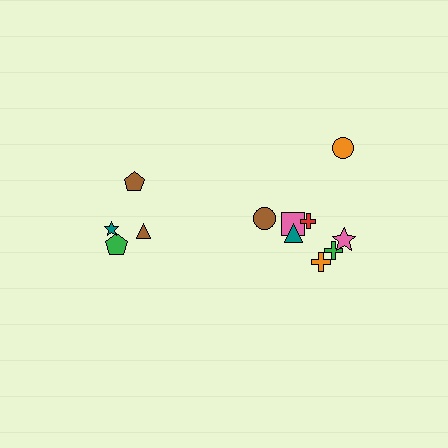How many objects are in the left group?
There are 4 objects.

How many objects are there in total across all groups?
There are 12 objects.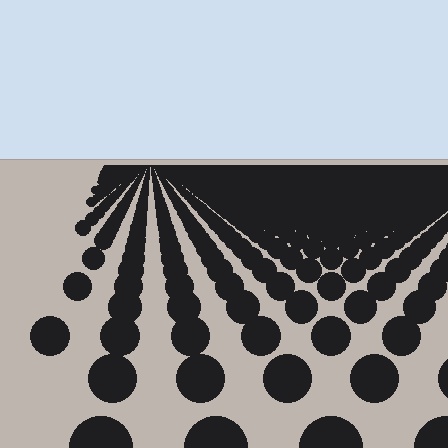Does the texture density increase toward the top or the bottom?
Density increases toward the top.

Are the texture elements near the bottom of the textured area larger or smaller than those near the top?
Larger. Near the bottom, elements are closer to the viewer and appear at a bigger on-screen size.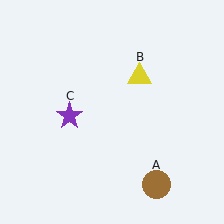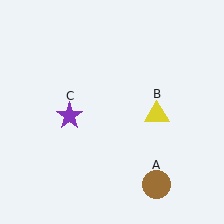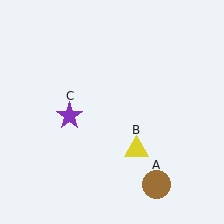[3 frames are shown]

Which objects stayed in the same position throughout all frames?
Brown circle (object A) and purple star (object C) remained stationary.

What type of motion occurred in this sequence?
The yellow triangle (object B) rotated clockwise around the center of the scene.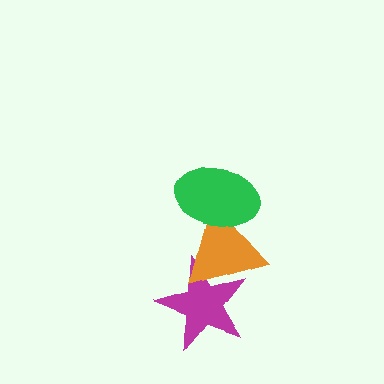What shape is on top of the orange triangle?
The green ellipse is on top of the orange triangle.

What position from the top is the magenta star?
The magenta star is 3rd from the top.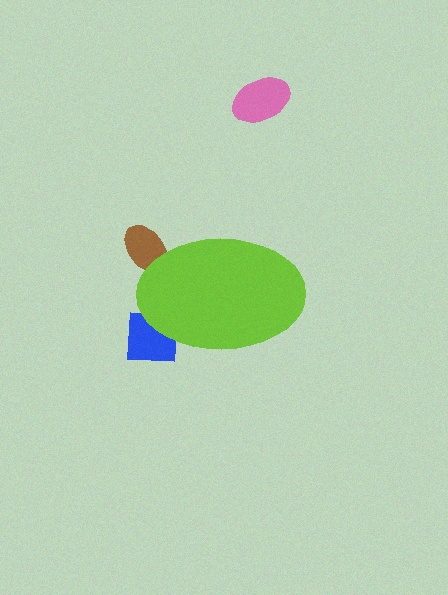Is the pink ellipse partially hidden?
No, the pink ellipse is fully visible.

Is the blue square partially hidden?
Yes, the blue square is partially hidden behind the lime ellipse.